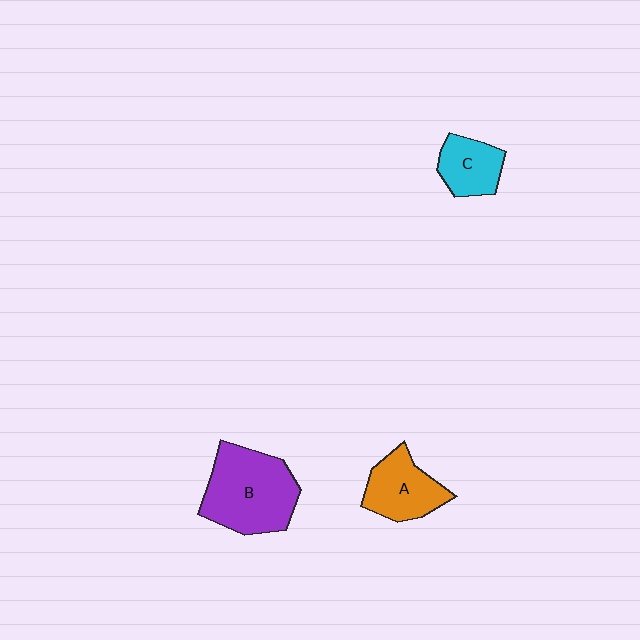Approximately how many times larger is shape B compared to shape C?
Approximately 2.1 times.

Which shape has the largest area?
Shape B (purple).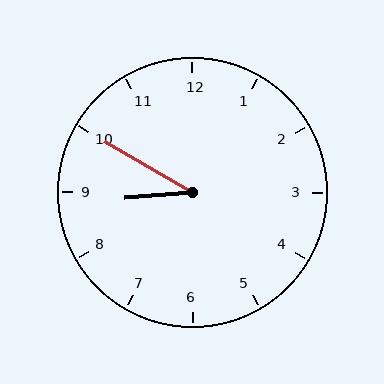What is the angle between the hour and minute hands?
Approximately 35 degrees.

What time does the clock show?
8:50.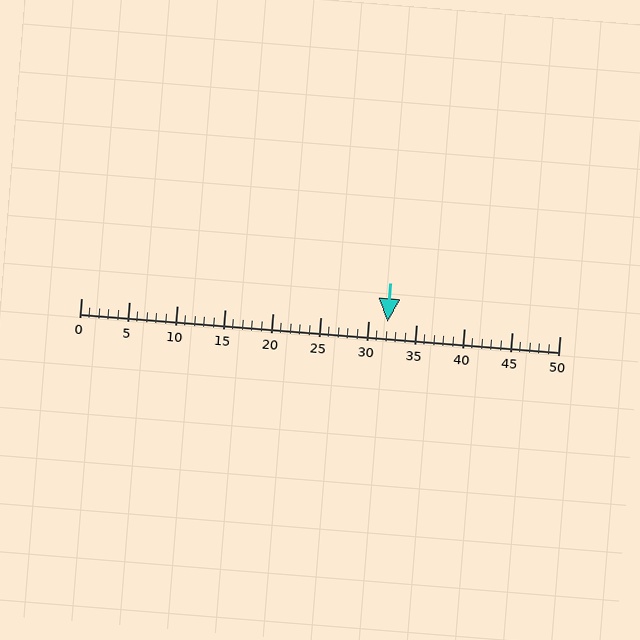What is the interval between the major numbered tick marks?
The major tick marks are spaced 5 units apart.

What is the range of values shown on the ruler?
The ruler shows values from 0 to 50.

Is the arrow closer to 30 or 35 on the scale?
The arrow is closer to 30.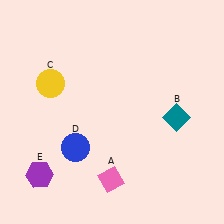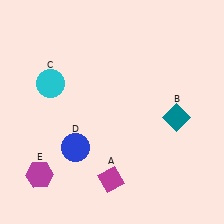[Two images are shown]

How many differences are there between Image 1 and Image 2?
There are 3 differences between the two images.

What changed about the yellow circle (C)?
In Image 1, C is yellow. In Image 2, it changed to cyan.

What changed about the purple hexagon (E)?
In Image 1, E is purple. In Image 2, it changed to magenta.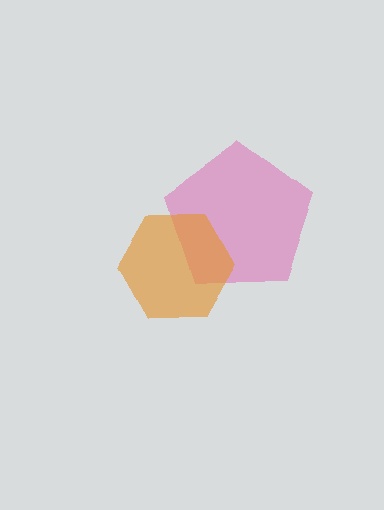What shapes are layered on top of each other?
The layered shapes are: a pink pentagon, an orange hexagon.